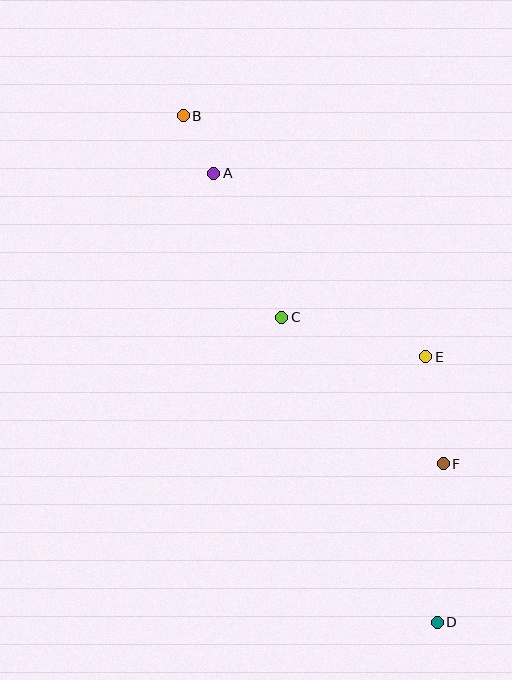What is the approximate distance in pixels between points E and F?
The distance between E and F is approximately 108 pixels.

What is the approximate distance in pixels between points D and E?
The distance between D and E is approximately 266 pixels.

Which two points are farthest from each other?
Points B and D are farthest from each other.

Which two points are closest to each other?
Points A and B are closest to each other.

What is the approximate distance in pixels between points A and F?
The distance between A and F is approximately 370 pixels.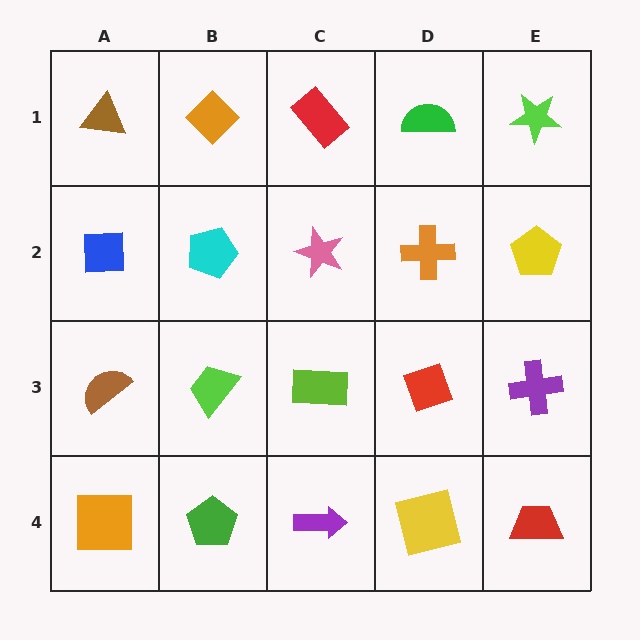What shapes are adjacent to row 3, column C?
A pink star (row 2, column C), a purple arrow (row 4, column C), a lime trapezoid (row 3, column B), a red diamond (row 3, column D).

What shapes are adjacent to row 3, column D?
An orange cross (row 2, column D), a yellow square (row 4, column D), a lime rectangle (row 3, column C), a purple cross (row 3, column E).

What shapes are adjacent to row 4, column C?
A lime rectangle (row 3, column C), a green pentagon (row 4, column B), a yellow square (row 4, column D).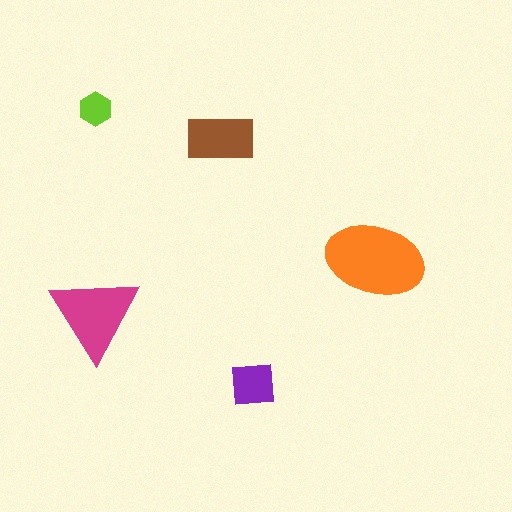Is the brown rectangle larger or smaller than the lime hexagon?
Larger.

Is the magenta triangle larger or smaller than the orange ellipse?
Smaller.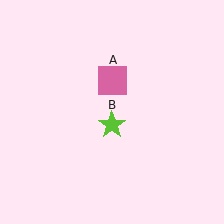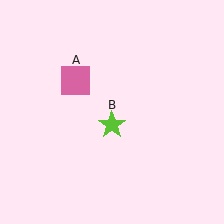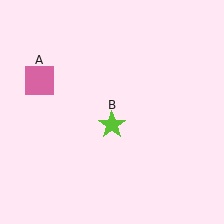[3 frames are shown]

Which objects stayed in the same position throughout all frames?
Lime star (object B) remained stationary.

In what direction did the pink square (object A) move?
The pink square (object A) moved left.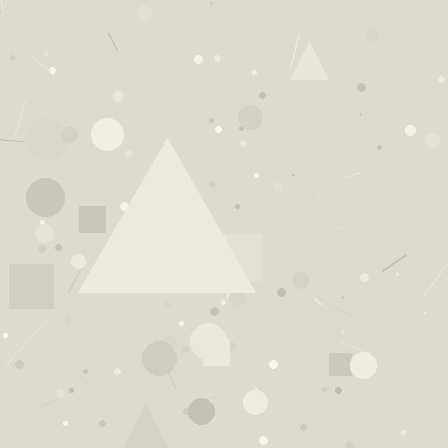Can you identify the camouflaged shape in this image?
The camouflaged shape is a triangle.